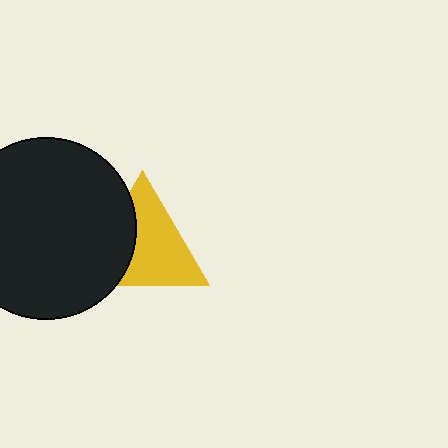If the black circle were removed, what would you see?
You would see the complete yellow triangle.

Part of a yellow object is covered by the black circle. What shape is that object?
It is a triangle.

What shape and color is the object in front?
The object in front is a black circle.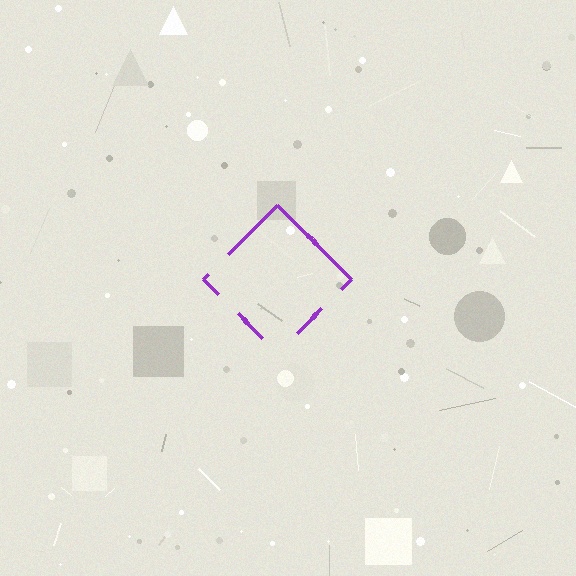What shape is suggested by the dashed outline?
The dashed outline suggests a diamond.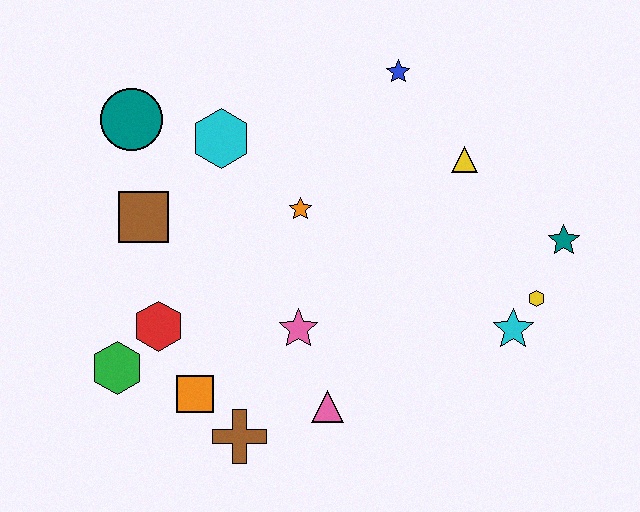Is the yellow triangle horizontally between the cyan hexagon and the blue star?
No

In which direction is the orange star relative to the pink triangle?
The orange star is above the pink triangle.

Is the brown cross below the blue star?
Yes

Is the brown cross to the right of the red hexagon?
Yes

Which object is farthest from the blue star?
The green hexagon is farthest from the blue star.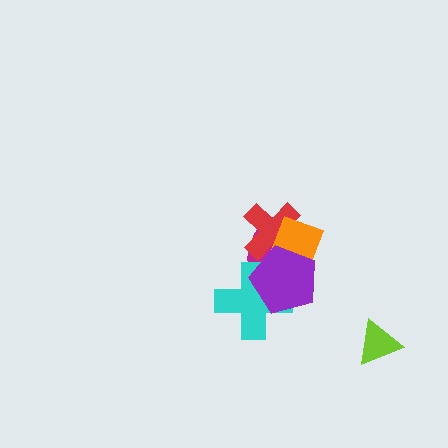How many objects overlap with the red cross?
3 objects overlap with the red cross.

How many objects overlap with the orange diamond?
3 objects overlap with the orange diamond.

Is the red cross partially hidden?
Yes, it is partially covered by another shape.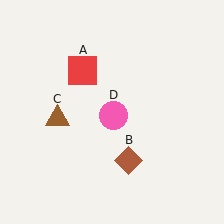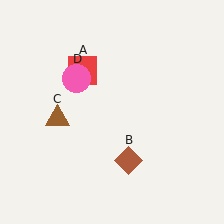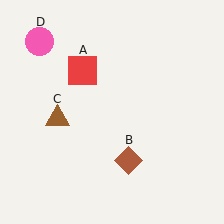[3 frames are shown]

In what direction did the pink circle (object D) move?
The pink circle (object D) moved up and to the left.